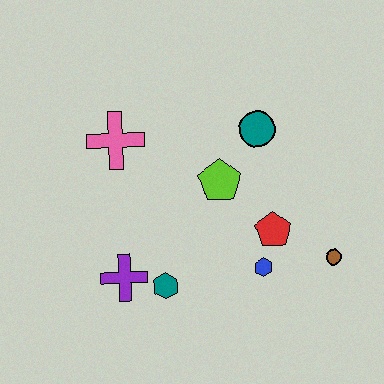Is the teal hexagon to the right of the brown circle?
No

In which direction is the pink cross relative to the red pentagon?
The pink cross is to the left of the red pentagon.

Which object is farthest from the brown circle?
The pink cross is farthest from the brown circle.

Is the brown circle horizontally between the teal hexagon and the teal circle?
No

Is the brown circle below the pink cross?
Yes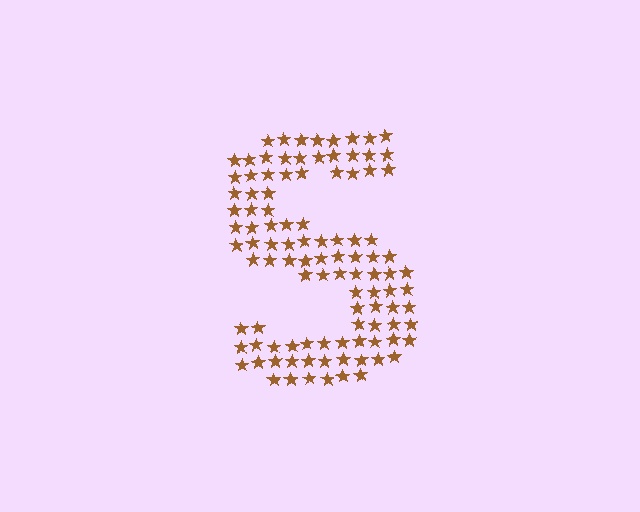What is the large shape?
The large shape is the letter S.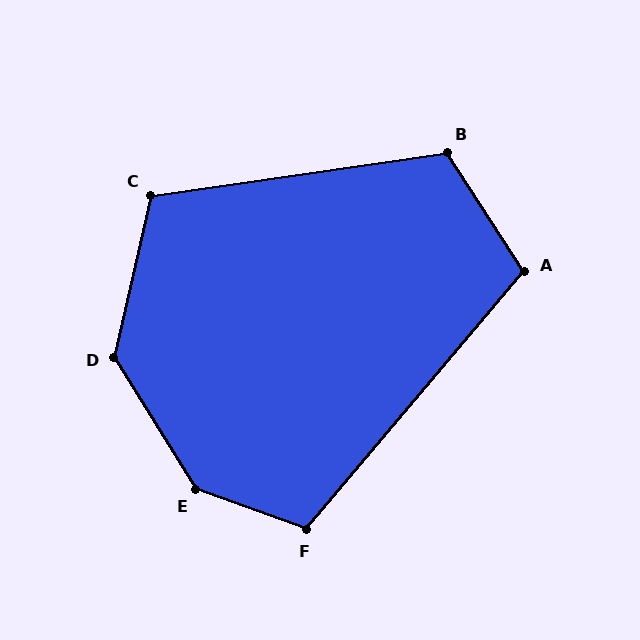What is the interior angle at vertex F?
Approximately 110 degrees (obtuse).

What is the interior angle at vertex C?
Approximately 111 degrees (obtuse).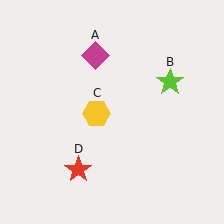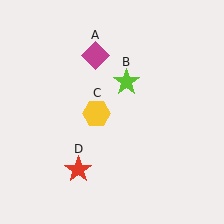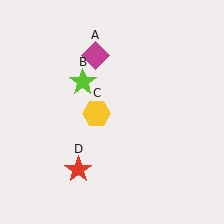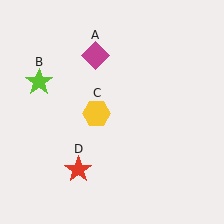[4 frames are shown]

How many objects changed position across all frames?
1 object changed position: lime star (object B).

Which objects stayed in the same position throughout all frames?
Magenta diamond (object A) and yellow hexagon (object C) and red star (object D) remained stationary.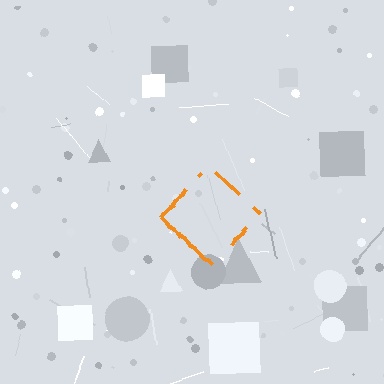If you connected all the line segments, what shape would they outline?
They would outline a diamond.